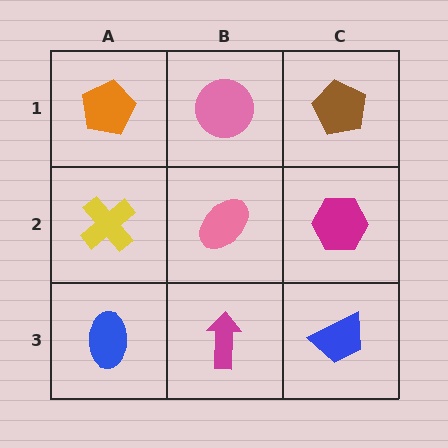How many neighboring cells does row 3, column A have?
2.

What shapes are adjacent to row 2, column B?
A pink circle (row 1, column B), a magenta arrow (row 3, column B), a yellow cross (row 2, column A), a magenta hexagon (row 2, column C).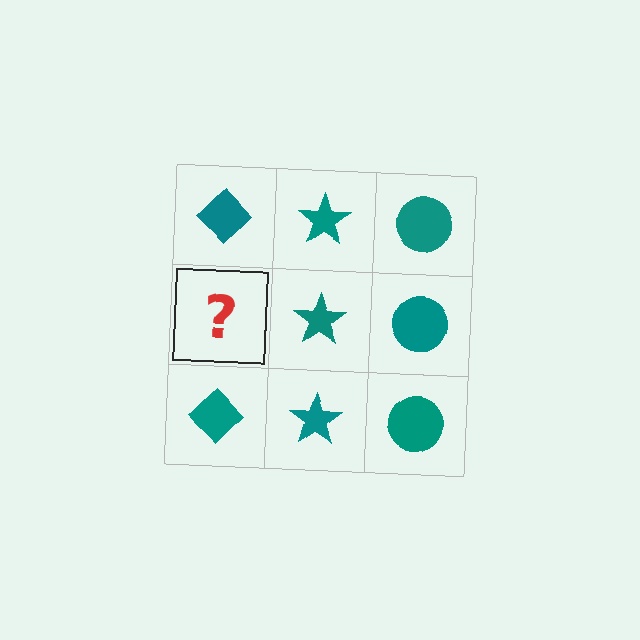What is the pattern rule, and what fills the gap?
The rule is that each column has a consistent shape. The gap should be filled with a teal diamond.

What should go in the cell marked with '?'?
The missing cell should contain a teal diamond.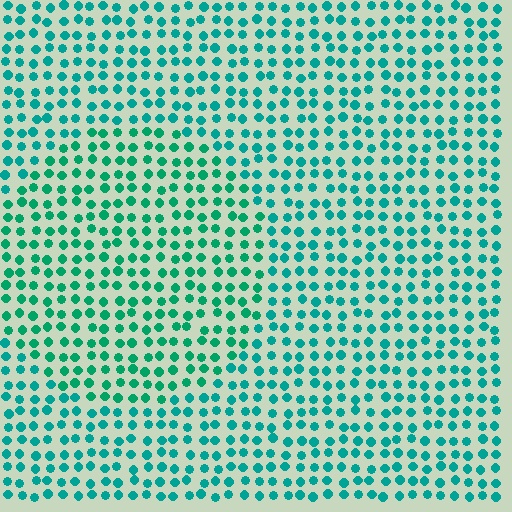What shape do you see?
I see a circle.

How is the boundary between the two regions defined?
The boundary is defined purely by a slight shift in hue (about 18 degrees). Spacing, size, and orientation are identical on both sides.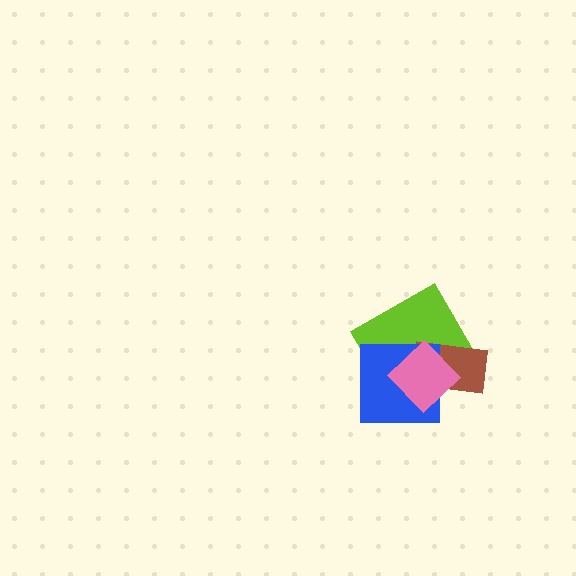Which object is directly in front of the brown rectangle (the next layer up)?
The blue square is directly in front of the brown rectangle.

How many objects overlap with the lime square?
3 objects overlap with the lime square.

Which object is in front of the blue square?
The pink diamond is in front of the blue square.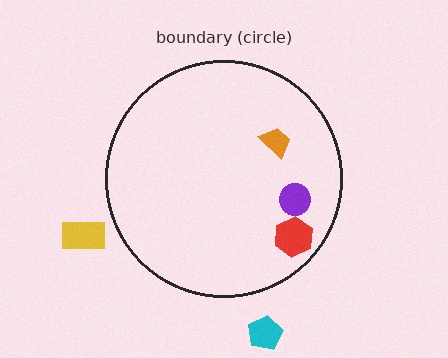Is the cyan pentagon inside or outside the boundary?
Outside.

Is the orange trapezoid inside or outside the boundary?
Inside.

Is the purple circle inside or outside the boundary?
Inside.